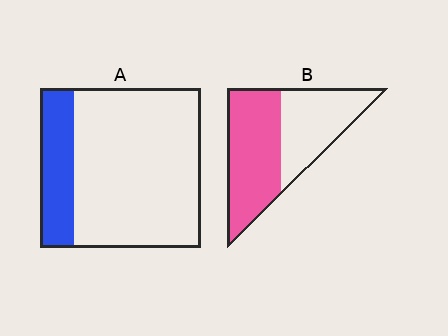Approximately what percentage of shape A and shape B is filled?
A is approximately 20% and B is approximately 55%.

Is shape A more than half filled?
No.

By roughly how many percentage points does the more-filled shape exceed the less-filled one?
By roughly 35 percentage points (B over A).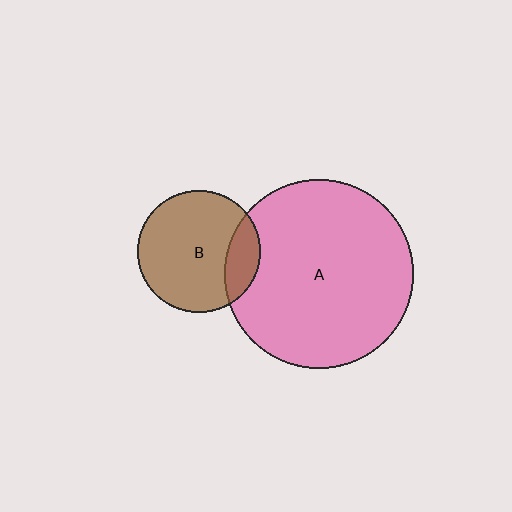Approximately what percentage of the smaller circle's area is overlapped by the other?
Approximately 20%.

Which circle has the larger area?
Circle A (pink).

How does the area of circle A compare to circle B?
Approximately 2.4 times.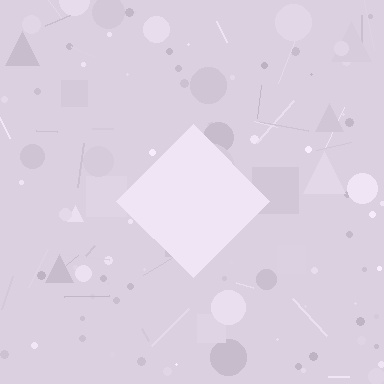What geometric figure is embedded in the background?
A diamond is embedded in the background.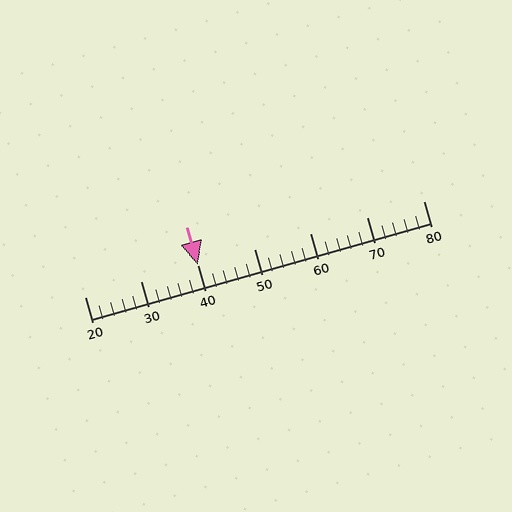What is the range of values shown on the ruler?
The ruler shows values from 20 to 80.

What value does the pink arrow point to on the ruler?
The pink arrow points to approximately 40.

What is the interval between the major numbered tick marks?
The major tick marks are spaced 10 units apart.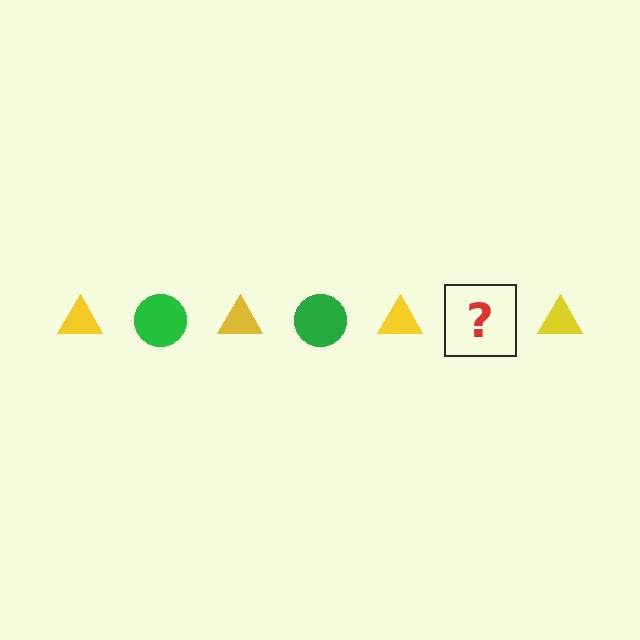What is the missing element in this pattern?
The missing element is a green circle.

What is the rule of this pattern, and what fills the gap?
The rule is that the pattern alternates between yellow triangle and green circle. The gap should be filled with a green circle.